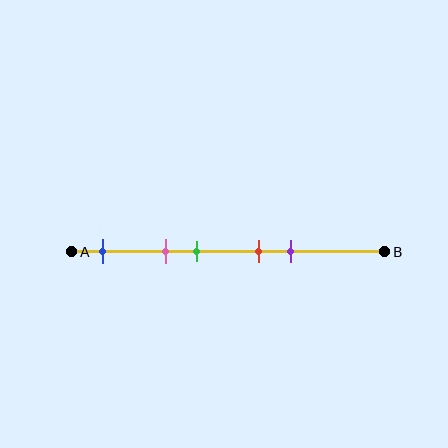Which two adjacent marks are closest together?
The red and purple marks are the closest adjacent pair.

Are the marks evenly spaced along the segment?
No, the marks are not evenly spaced.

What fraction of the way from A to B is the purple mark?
The purple mark is approximately 70% (0.7) of the way from A to B.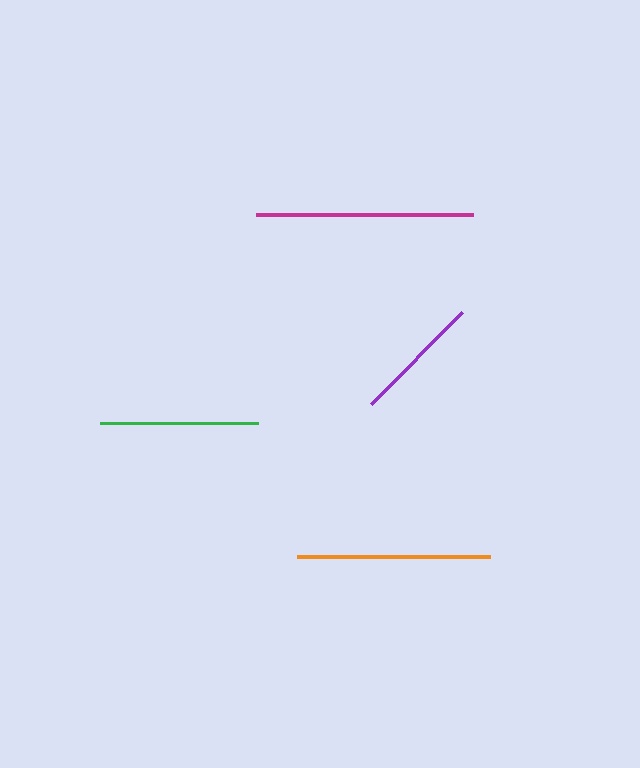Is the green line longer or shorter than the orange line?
The orange line is longer than the green line.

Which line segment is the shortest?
The purple line is the shortest at approximately 129 pixels.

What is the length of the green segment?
The green segment is approximately 158 pixels long.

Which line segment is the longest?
The magenta line is the longest at approximately 217 pixels.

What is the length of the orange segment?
The orange segment is approximately 193 pixels long.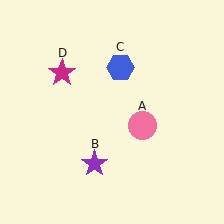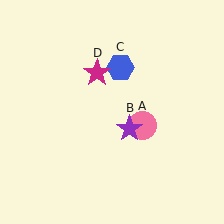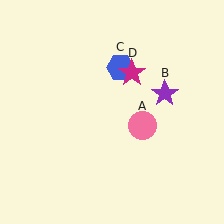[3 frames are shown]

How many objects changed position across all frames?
2 objects changed position: purple star (object B), magenta star (object D).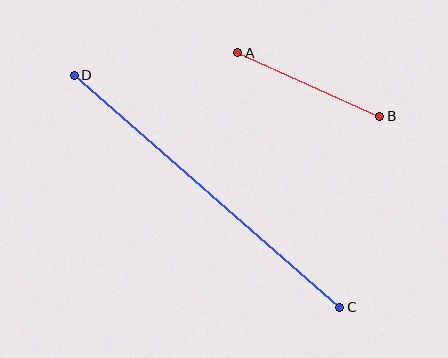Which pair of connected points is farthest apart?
Points C and D are farthest apart.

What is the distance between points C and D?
The distance is approximately 352 pixels.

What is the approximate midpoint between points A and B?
The midpoint is at approximately (309, 84) pixels.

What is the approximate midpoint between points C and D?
The midpoint is at approximately (207, 191) pixels.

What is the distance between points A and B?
The distance is approximately 155 pixels.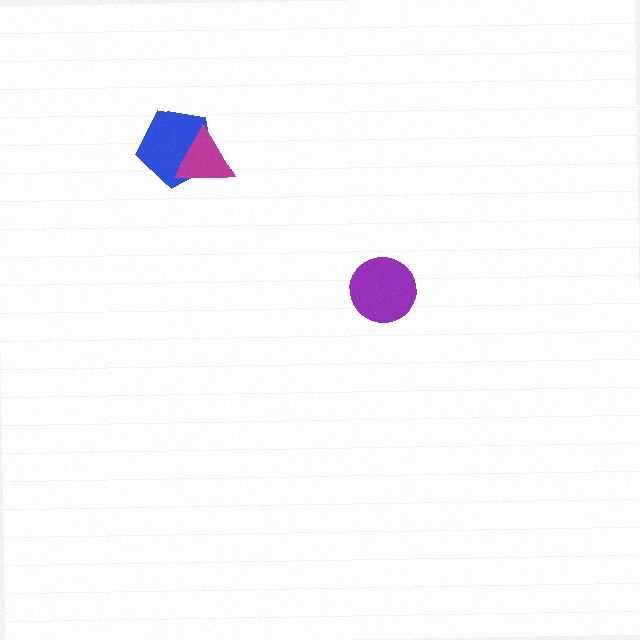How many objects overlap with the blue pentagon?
1 object overlaps with the blue pentagon.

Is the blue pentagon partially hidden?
Yes, it is partially covered by another shape.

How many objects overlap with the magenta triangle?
1 object overlaps with the magenta triangle.